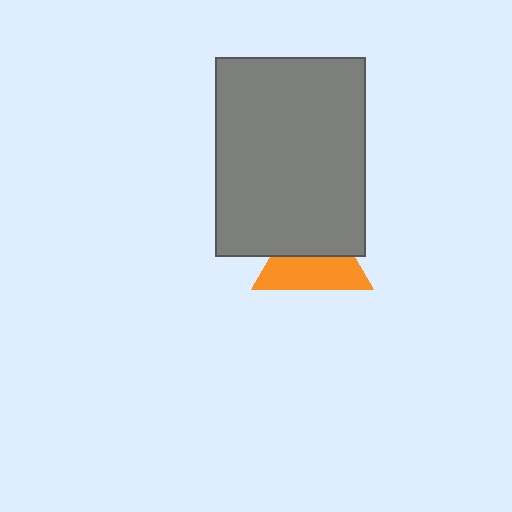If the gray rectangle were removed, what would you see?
You would see the complete orange triangle.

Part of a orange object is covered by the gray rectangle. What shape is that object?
It is a triangle.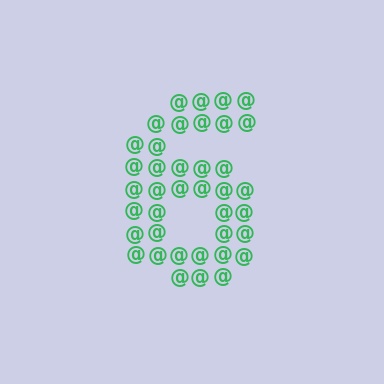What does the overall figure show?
The overall figure shows the digit 6.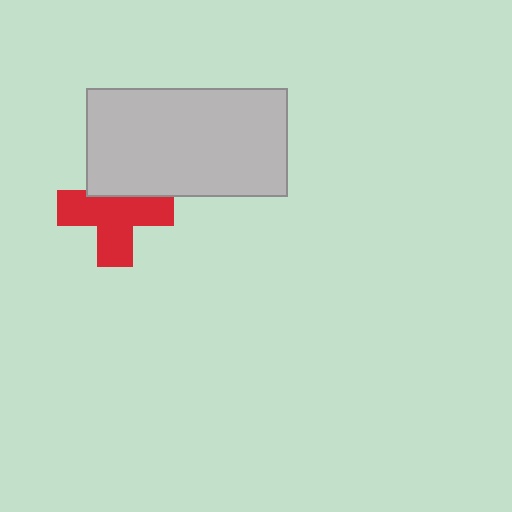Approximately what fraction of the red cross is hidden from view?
Roughly 30% of the red cross is hidden behind the light gray rectangle.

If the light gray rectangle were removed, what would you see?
You would see the complete red cross.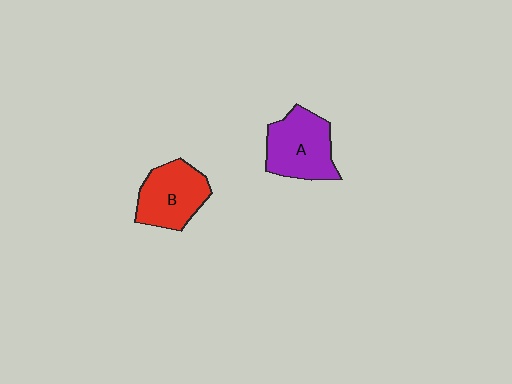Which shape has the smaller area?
Shape B (red).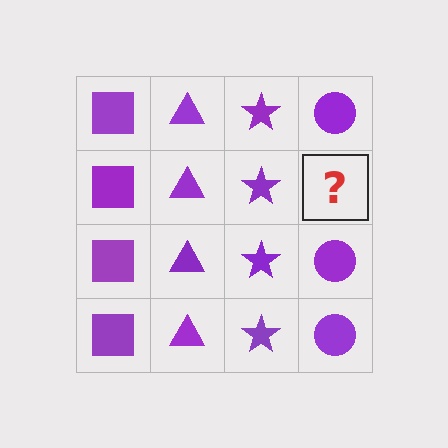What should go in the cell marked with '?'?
The missing cell should contain a purple circle.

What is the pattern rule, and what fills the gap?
The rule is that each column has a consistent shape. The gap should be filled with a purple circle.